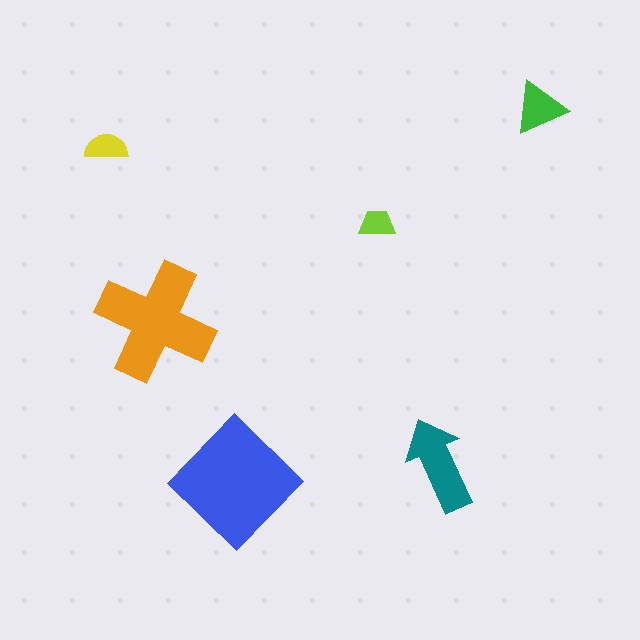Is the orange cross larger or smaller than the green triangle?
Larger.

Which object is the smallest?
The lime trapezoid.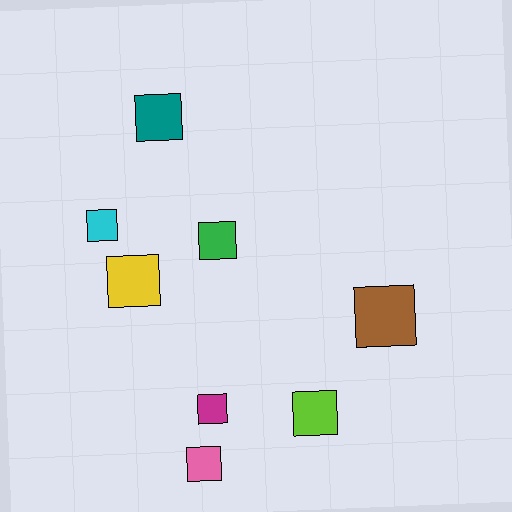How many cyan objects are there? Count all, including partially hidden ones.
There is 1 cyan object.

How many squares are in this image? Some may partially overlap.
There are 8 squares.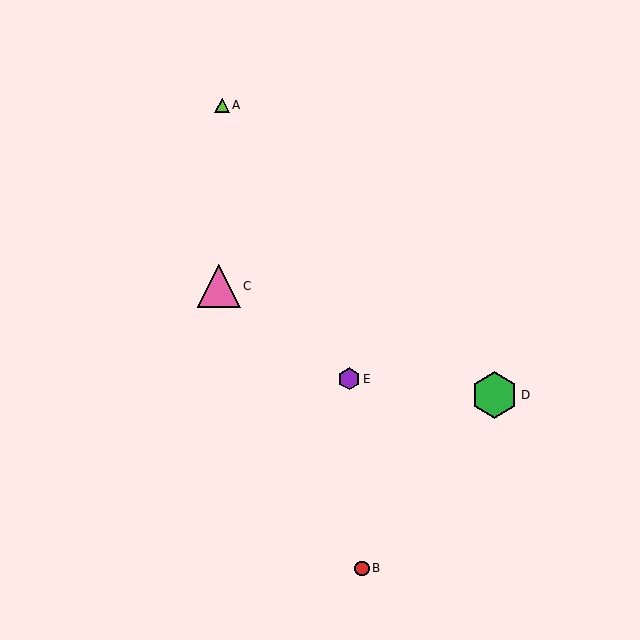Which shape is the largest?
The green hexagon (labeled D) is the largest.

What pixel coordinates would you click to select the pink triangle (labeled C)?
Click at (219, 286) to select the pink triangle C.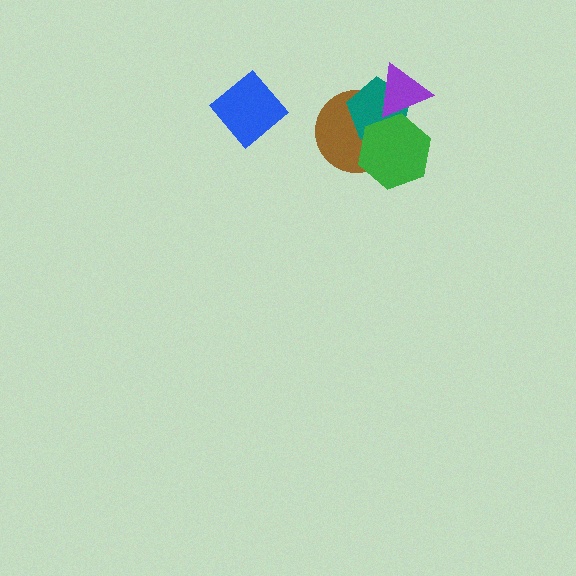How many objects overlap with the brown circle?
3 objects overlap with the brown circle.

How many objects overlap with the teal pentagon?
3 objects overlap with the teal pentagon.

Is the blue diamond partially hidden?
No, no other shape covers it.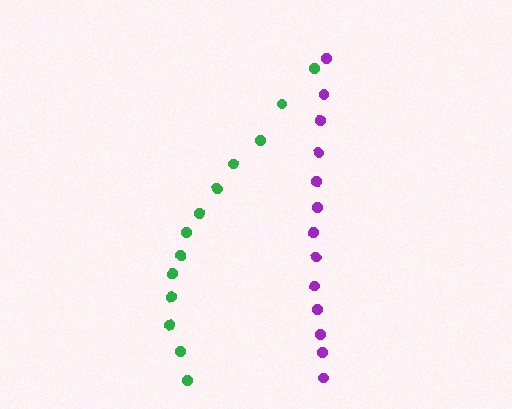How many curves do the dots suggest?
There are 2 distinct paths.